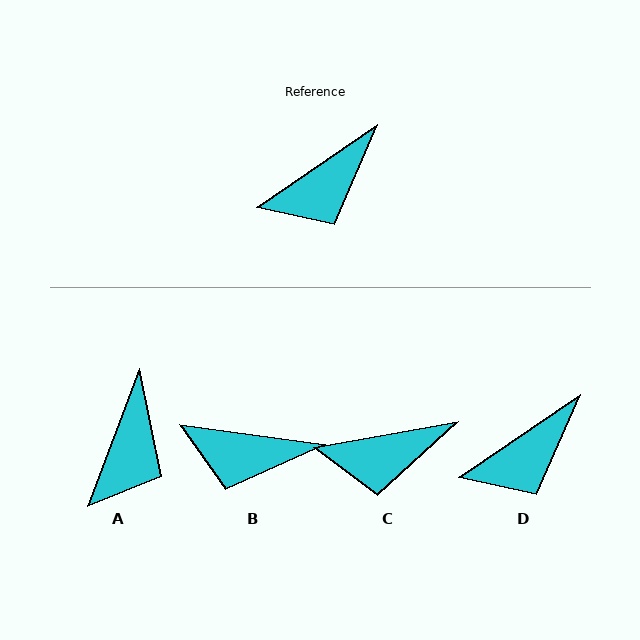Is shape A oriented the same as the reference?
No, it is off by about 35 degrees.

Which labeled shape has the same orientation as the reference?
D.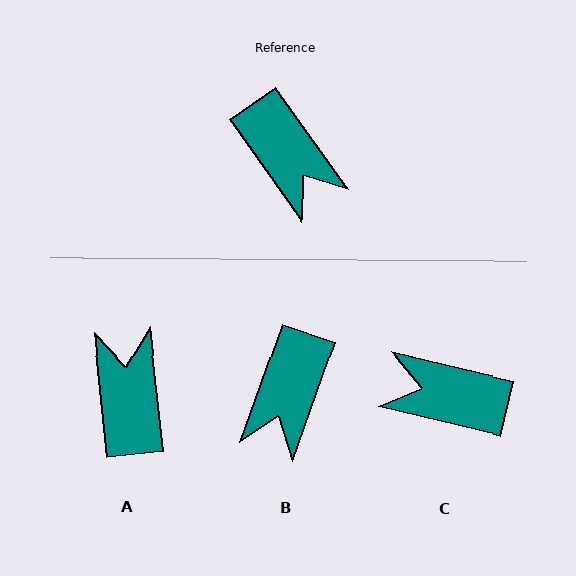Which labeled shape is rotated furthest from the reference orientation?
A, about 151 degrees away.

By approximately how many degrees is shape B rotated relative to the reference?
Approximately 55 degrees clockwise.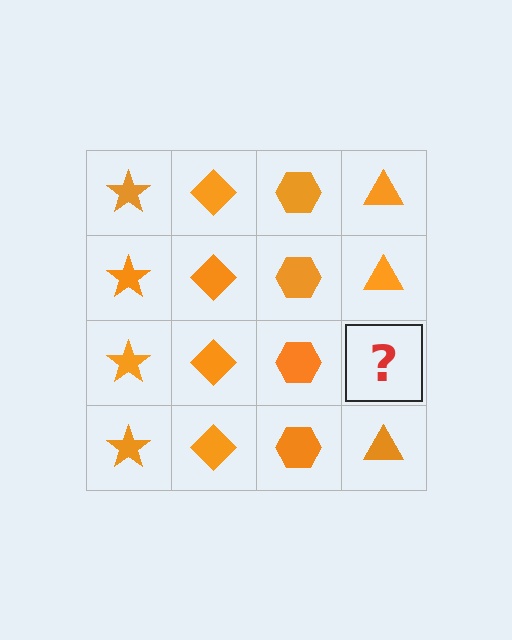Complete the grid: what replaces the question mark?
The question mark should be replaced with an orange triangle.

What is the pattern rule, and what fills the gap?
The rule is that each column has a consistent shape. The gap should be filled with an orange triangle.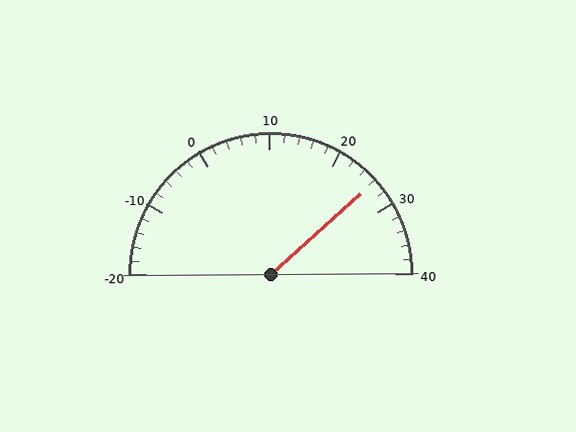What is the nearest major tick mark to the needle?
The nearest major tick mark is 30.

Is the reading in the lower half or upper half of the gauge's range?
The reading is in the upper half of the range (-20 to 40).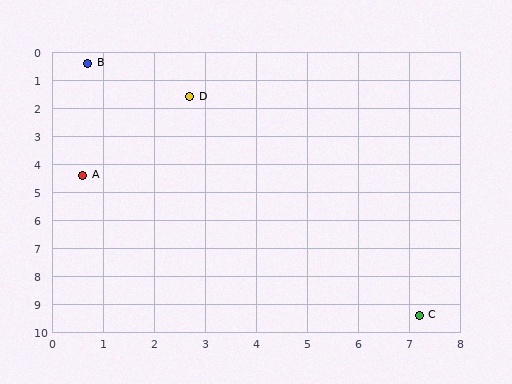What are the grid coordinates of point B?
Point B is at approximately (0.7, 0.4).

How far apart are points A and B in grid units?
Points A and B are about 4.0 grid units apart.